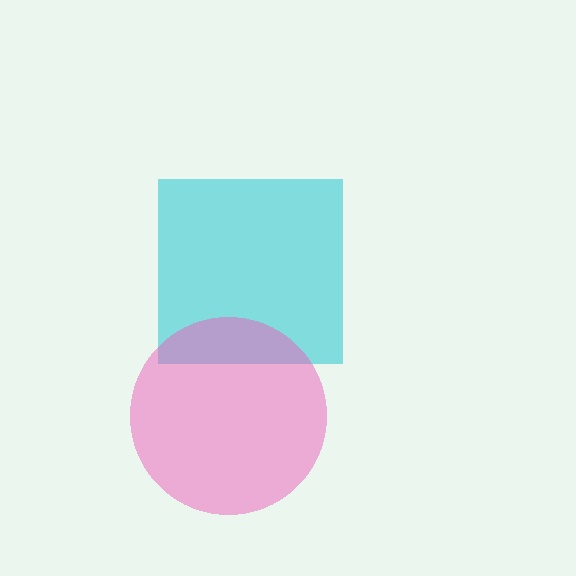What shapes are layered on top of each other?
The layered shapes are: a cyan square, a pink circle.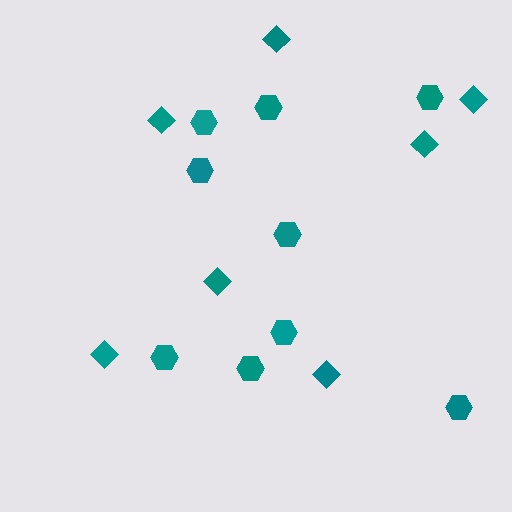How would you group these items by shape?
There are 2 groups: one group of diamonds (7) and one group of hexagons (9).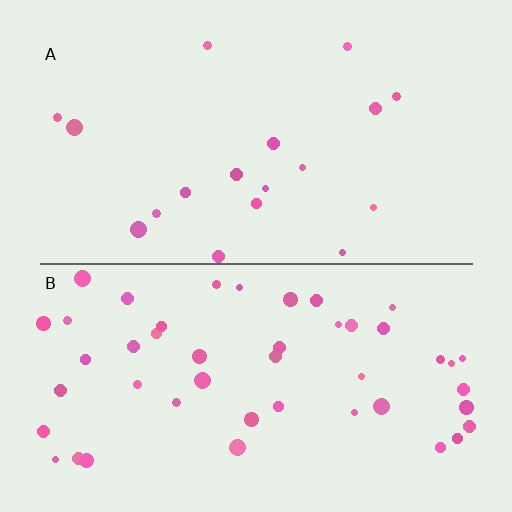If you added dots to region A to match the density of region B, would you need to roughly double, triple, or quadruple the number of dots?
Approximately triple.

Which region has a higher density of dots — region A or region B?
B (the bottom).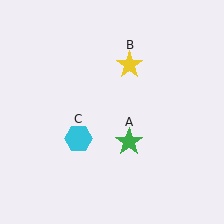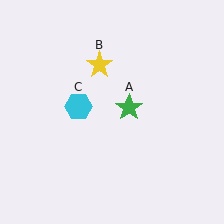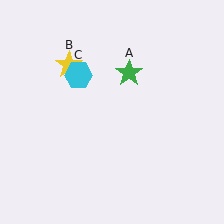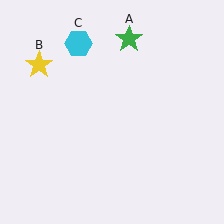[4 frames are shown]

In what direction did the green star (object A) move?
The green star (object A) moved up.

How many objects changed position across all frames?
3 objects changed position: green star (object A), yellow star (object B), cyan hexagon (object C).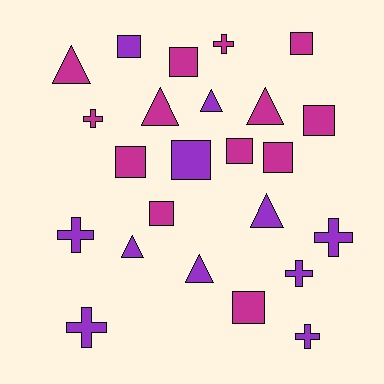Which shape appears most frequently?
Square, with 10 objects.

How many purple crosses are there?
There are 5 purple crosses.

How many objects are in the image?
There are 24 objects.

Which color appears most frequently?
Magenta, with 13 objects.